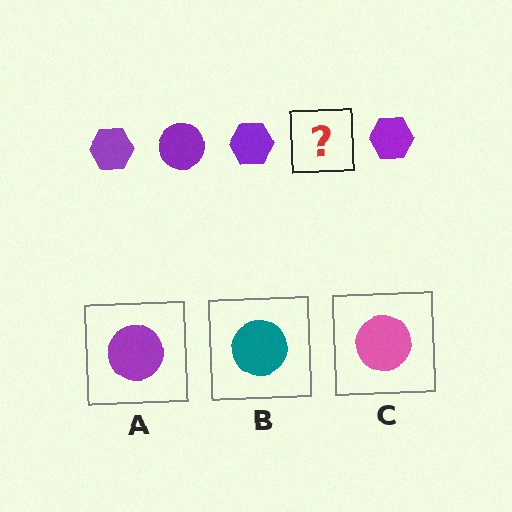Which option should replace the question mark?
Option A.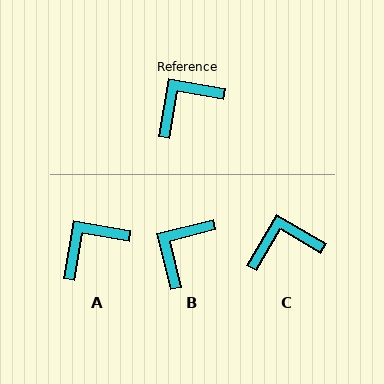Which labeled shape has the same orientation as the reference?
A.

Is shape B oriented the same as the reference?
No, it is off by about 24 degrees.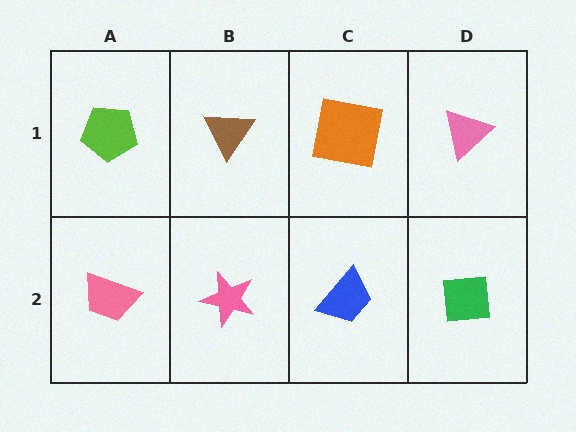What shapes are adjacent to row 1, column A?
A pink trapezoid (row 2, column A), a brown triangle (row 1, column B).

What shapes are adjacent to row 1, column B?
A pink star (row 2, column B), a lime pentagon (row 1, column A), an orange square (row 1, column C).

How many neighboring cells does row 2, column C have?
3.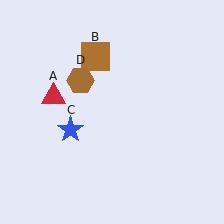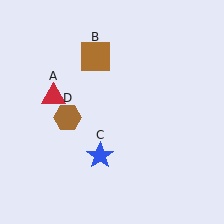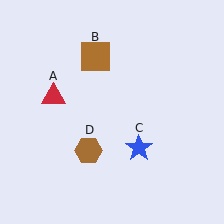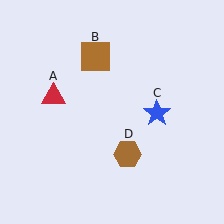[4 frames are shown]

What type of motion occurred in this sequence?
The blue star (object C), brown hexagon (object D) rotated counterclockwise around the center of the scene.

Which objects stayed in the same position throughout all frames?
Red triangle (object A) and brown square (object B) remained stationary.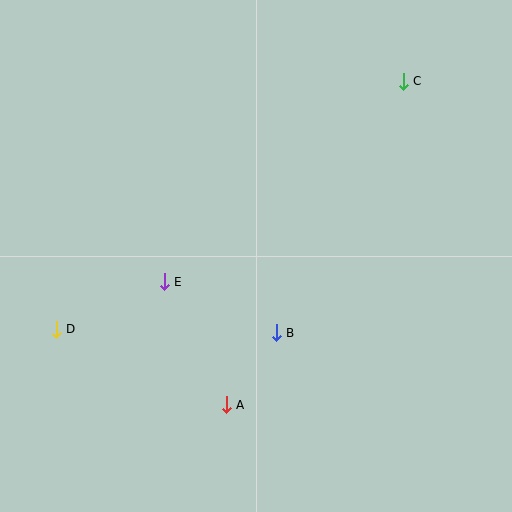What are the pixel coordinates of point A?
Point A is at (226, 405).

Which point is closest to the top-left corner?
Point E is closest to the top-left corner.